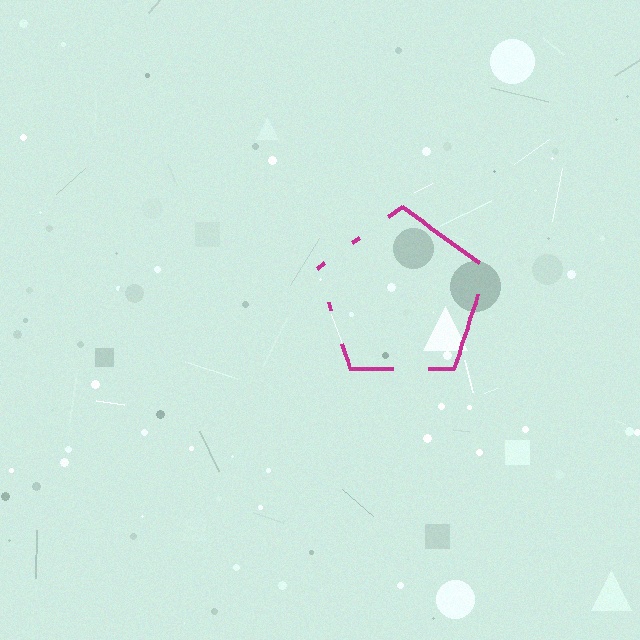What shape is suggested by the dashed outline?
The dashed outline suggests a pentagon.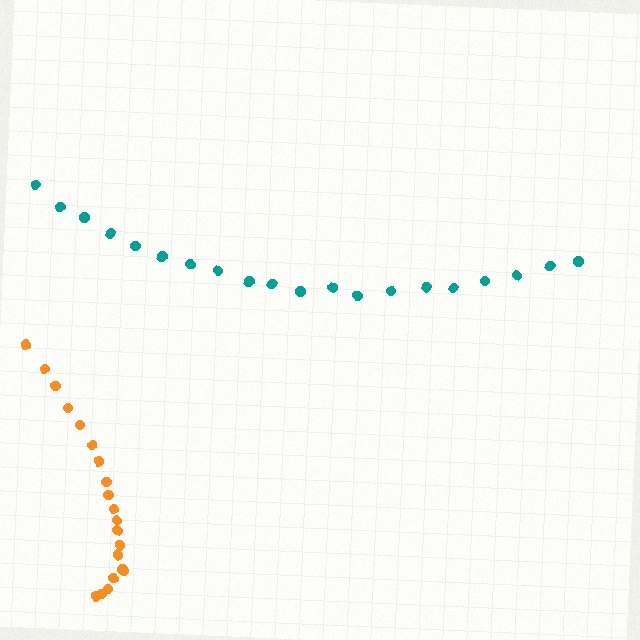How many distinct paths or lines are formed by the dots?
There are 2 distinct paths.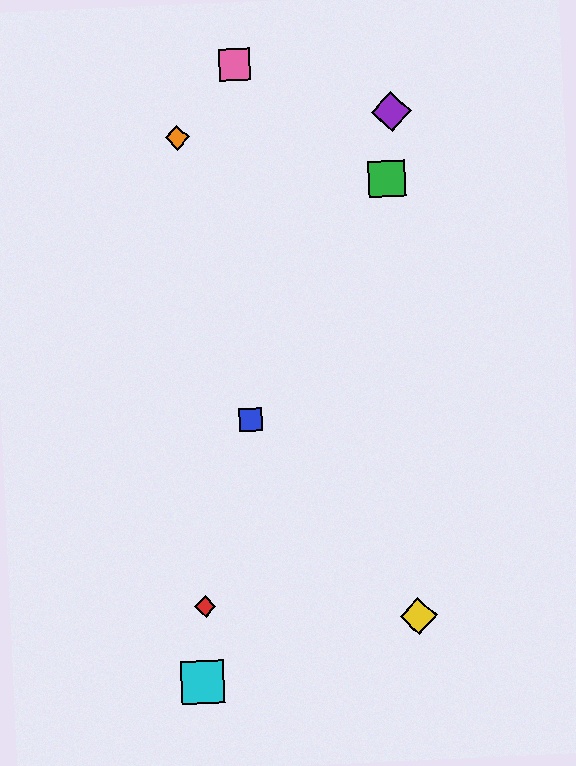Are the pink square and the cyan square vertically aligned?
No, the pink square is at x≈234 and the cyan square is at x≈203.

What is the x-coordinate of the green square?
The green square is at x≈387.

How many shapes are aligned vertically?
2 shapes (the blue square, the pink square) are aligned vertically.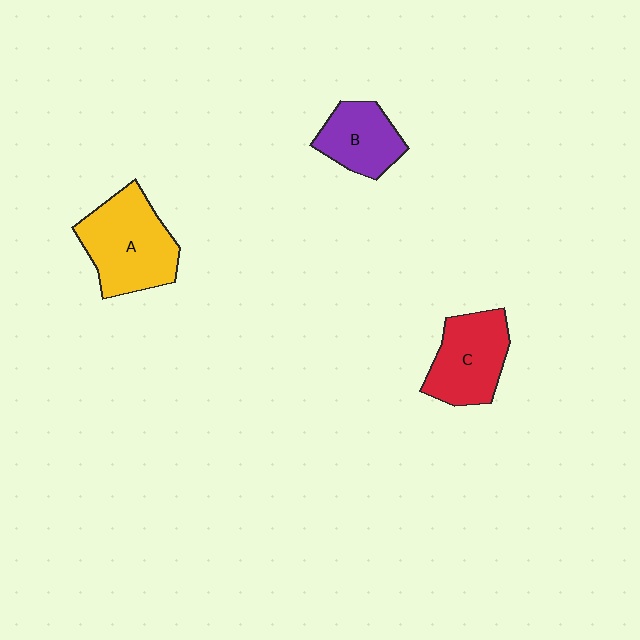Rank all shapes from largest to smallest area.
From largest to smallest: A (yellow), C (red), B (purple).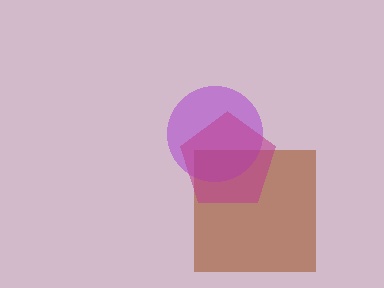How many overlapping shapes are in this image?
There are 3 overlapping shapes in the image.